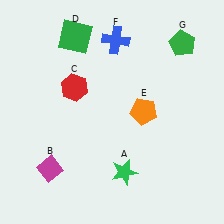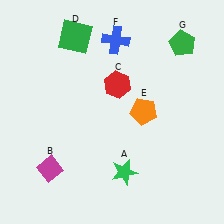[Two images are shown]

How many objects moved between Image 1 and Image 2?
1 object moved between the two images.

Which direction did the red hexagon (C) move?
The red hexagon (C) moved right.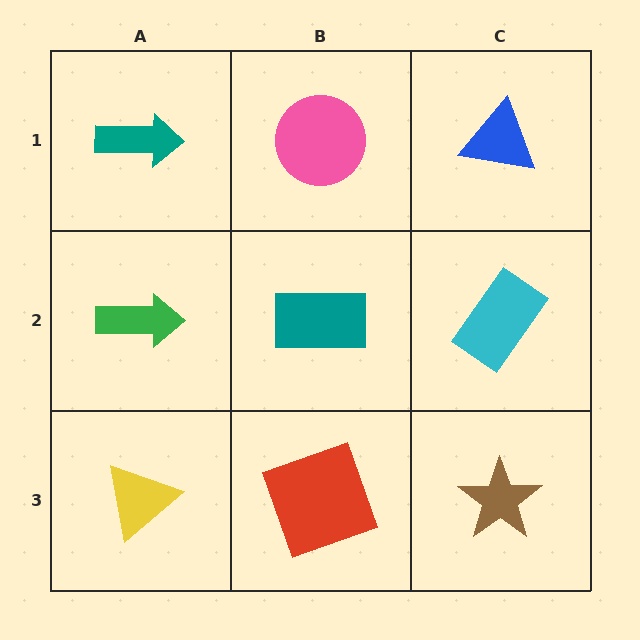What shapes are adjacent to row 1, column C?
A cyan rectangle (row 2, column C), a pink circle (row 1, column B).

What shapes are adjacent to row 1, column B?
A teal rectangle (row 2, column B), a teal arrow (row 1, column A), a blue triangle (row 1, column C).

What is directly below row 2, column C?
A brown star.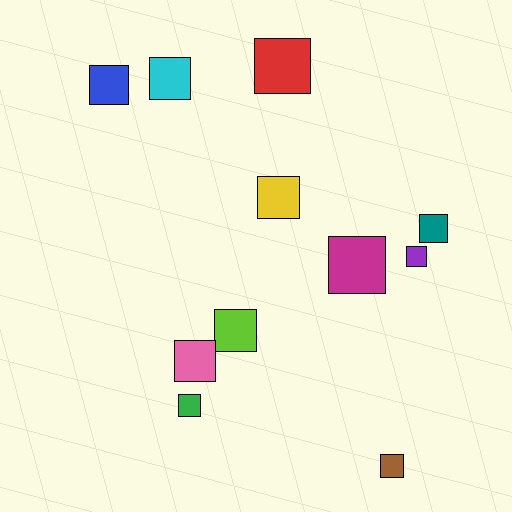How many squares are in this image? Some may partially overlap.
There are 11 squares.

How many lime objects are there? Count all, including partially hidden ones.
There is 1 lime object.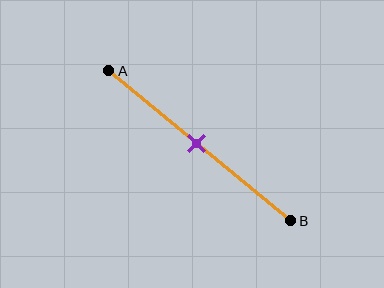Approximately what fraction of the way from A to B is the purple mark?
The purple mark is approximately 50% of the way from A to B.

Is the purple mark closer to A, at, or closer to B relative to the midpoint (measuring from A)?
The purple mark is approximately at the midpoint of segment AB.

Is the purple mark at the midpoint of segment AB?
Yes, the mark is approximately at the midpoint.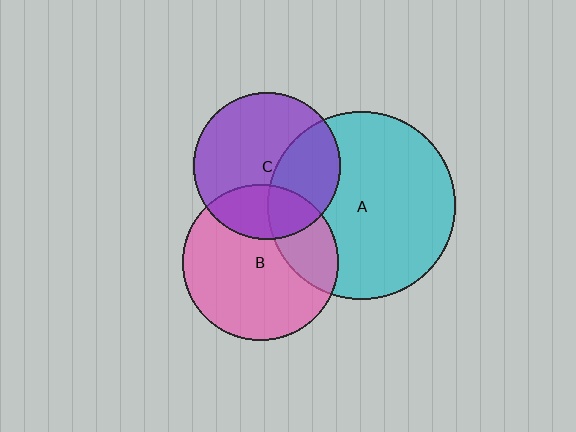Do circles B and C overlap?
Yes.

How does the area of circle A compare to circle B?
Approximately 1.4 times.